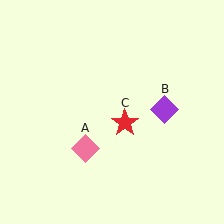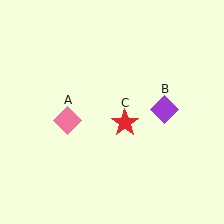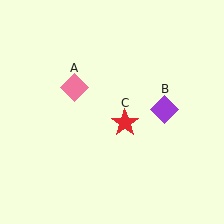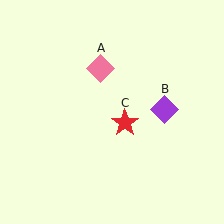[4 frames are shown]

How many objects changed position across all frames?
1 object changed position: pink diamond (object A).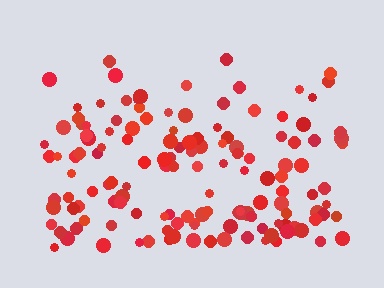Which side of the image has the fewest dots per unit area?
The top.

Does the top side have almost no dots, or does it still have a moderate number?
Still a moderate number, just noticeably fewer than the bottom.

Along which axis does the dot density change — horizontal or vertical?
Vertical.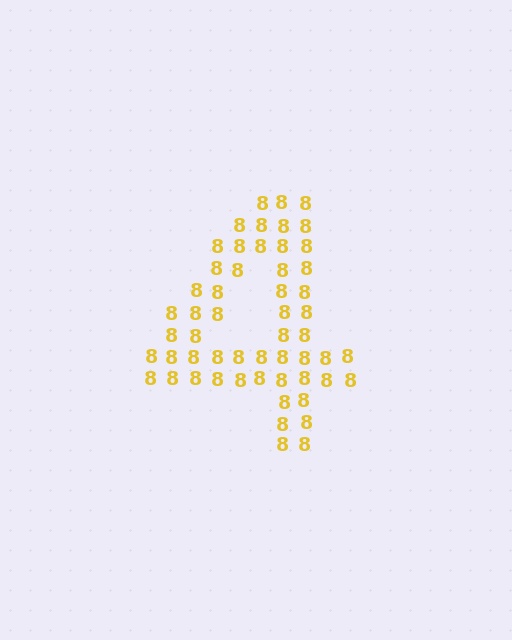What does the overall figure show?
The overall figure shows the digit 4.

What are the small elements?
The small elements are digit 8's.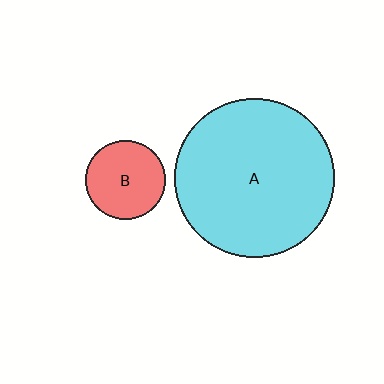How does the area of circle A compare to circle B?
Approximately 4.0 times.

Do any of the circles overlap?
No, none of the circles overlap.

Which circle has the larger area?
Circle A (cyan).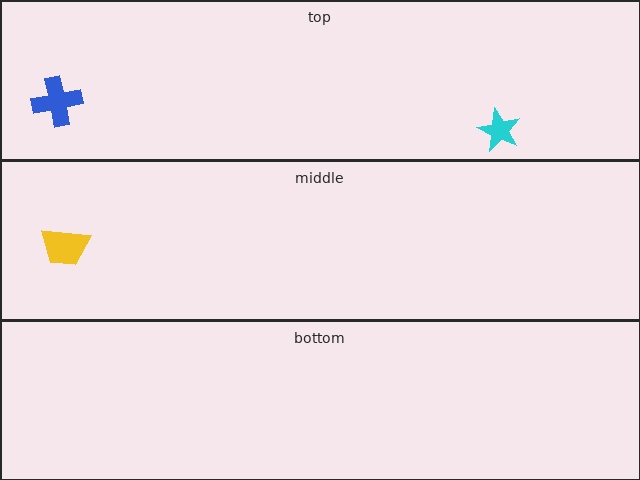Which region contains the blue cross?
The top region.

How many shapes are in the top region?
2.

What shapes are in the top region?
The cyan star, the blue cross.